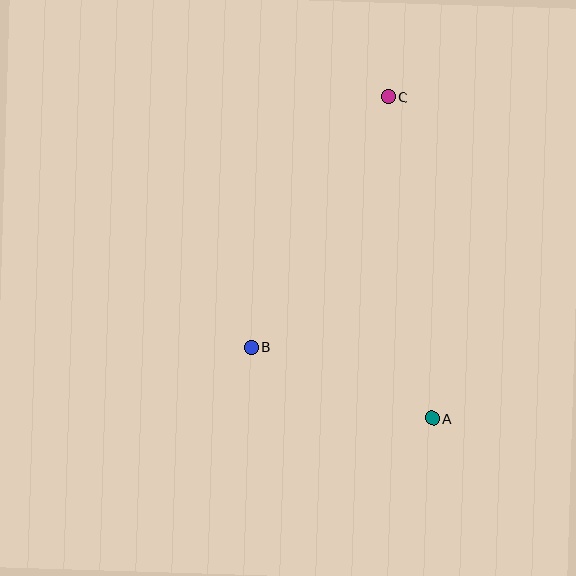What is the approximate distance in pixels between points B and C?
The distance between B and C is approximately 285 pixels.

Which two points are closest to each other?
Points A and B are closest to each other.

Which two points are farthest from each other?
Points A and C are farthest from each other.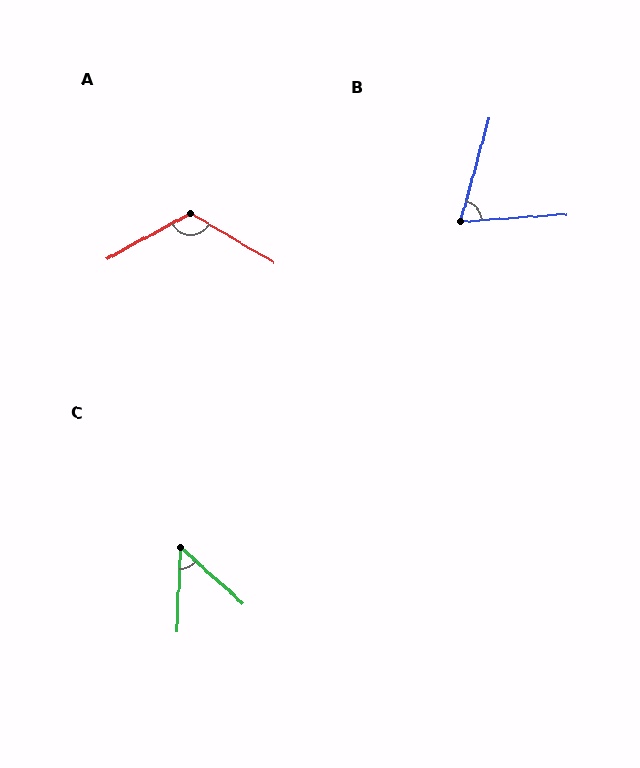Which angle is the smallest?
C, at approximately 50 degrees.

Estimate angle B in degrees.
Approximately 70 degrees.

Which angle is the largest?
A, at approximately 120 degrees.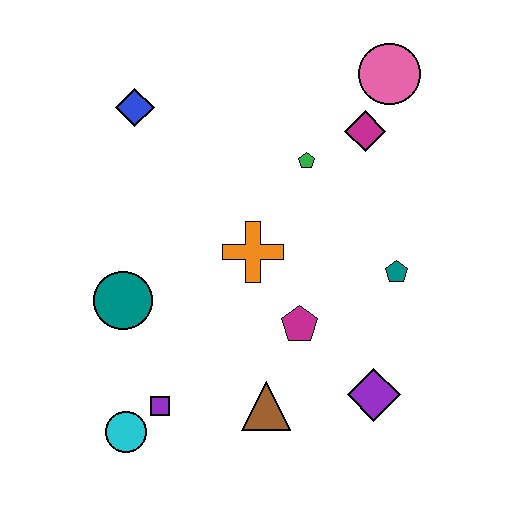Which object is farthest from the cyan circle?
The pink circle is farthest from the cyan circle.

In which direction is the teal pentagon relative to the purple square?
The teal pentagon is to the right of the purple square.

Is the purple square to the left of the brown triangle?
Yes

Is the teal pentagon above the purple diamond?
Yes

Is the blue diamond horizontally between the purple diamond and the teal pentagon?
No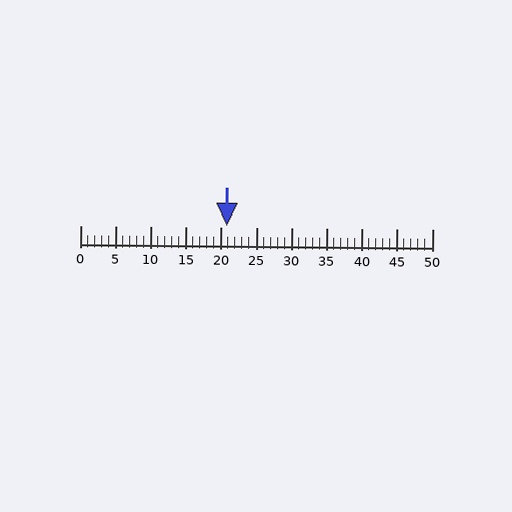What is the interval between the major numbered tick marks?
The major tick marks are spaced 5 units apart.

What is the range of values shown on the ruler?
The ruler shows values from 0 to 50.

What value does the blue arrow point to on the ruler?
The blue arrow points to approximately 21.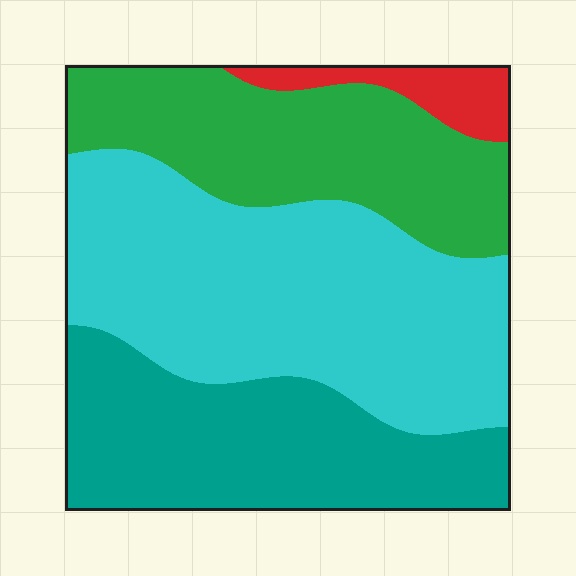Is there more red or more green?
Green.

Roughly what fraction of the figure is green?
Green takes up about one quarter (1/4) of the figure.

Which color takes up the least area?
Red, at roughly 5%.